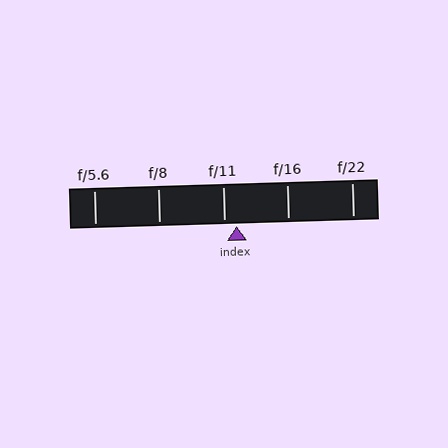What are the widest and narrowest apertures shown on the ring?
The widest aperture shown is f/5.6 and the narrowest is f/22.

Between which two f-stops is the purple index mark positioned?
The index mark is between f/11 and f/16.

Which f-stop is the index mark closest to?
The index mark is closest to f/11.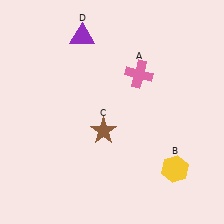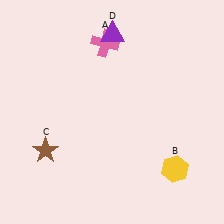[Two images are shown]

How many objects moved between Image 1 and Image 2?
3 objects moved between the two images.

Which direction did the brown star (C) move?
The brown star (C) moved left.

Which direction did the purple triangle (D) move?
The purple triangle (D) moved right.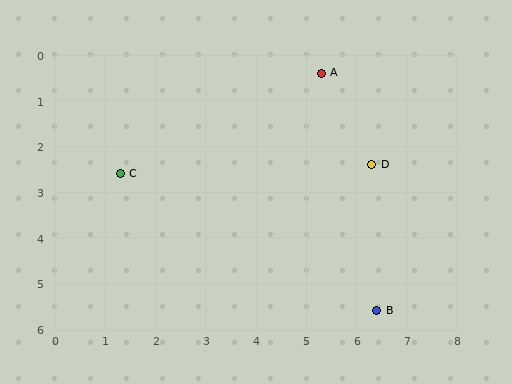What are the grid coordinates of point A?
Point A is at approximately (5.3, 0.4).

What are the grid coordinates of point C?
Point C is at approximately (1.3, 2.6).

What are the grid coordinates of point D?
Point D is at approximately (6.3, 2.4).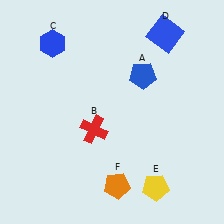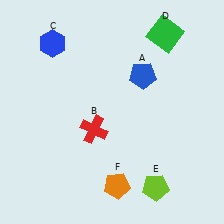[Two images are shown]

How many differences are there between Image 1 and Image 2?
There are 2 differences between the two images.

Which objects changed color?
D changed from blue to green. E changed from yellow to lime.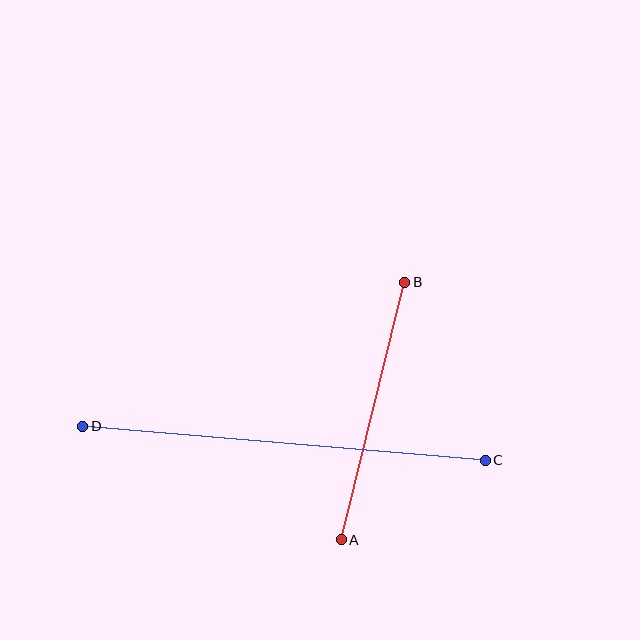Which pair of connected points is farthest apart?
Points C and D are farthest apart.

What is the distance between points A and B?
The distance is approximately 266 pixels.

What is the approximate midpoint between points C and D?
The midpoint is at approximately (284, 443) pixels.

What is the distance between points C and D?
The distance is approximately 404 pixels.